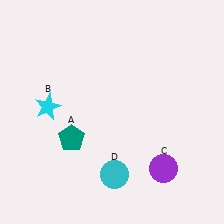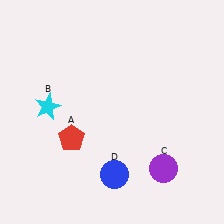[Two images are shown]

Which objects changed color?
A changed from teal to red. D changed from cyan to blue.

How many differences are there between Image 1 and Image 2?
There are 2 differences between the two images.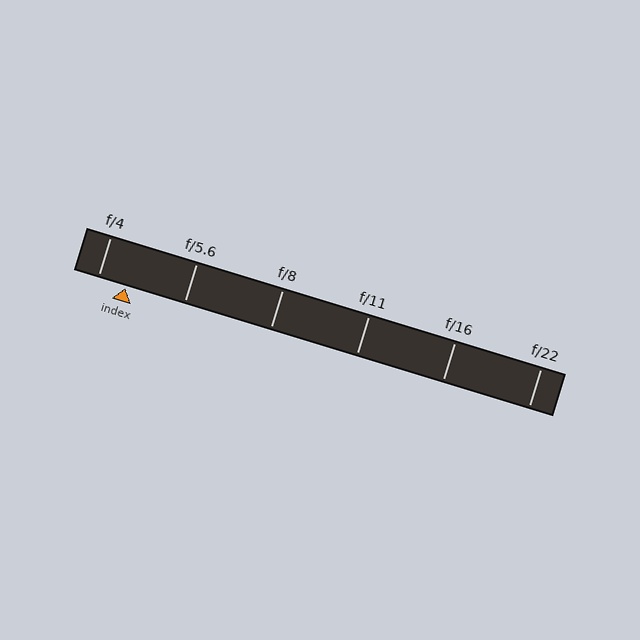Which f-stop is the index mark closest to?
The index mark is closest to f/4.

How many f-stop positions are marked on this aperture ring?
There are 6 f-stop positions marked.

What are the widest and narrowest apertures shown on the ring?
The widest aperture shown is f/4 and the narrowest is f/22.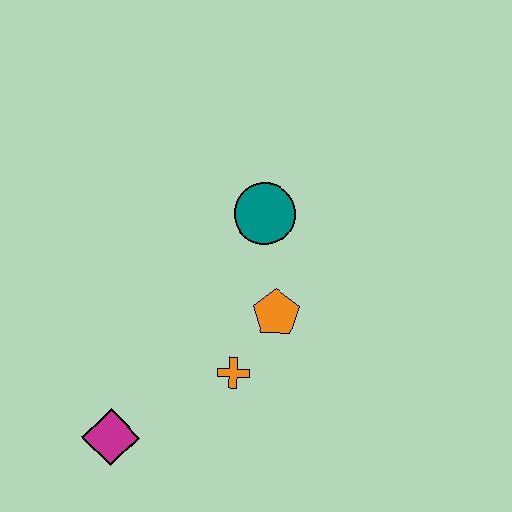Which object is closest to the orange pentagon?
The orange cross is closest to the orange pentagon.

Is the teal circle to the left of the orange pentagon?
Yes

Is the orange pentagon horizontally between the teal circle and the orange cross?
No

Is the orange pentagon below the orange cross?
No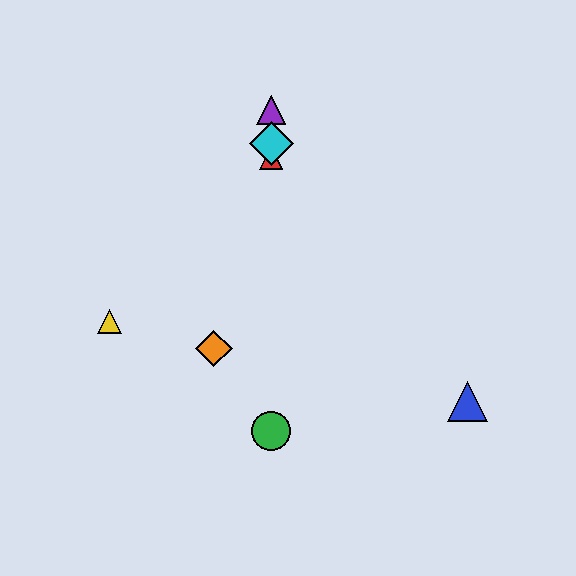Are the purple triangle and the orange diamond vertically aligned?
No, the purple triangle is at x≈271 and the orange diamond is at x≈214.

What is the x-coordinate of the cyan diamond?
The cyan diamond is at x≈271.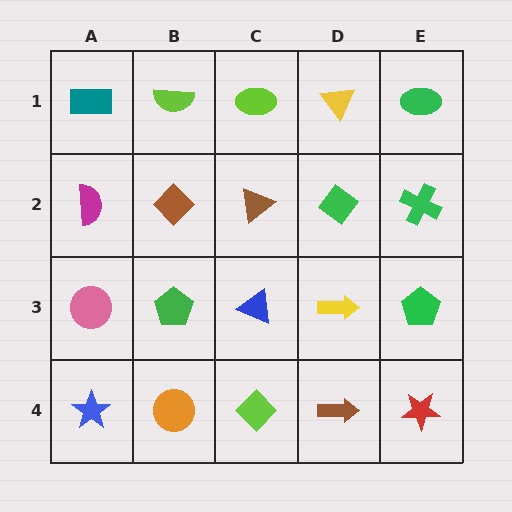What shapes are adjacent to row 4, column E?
A green pentagon (row 3, column E), a brown arrow (row 4, column D).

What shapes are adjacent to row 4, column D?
A yellow arrow (row 3, column D), a lime diamond (row 4, column C), a red star (row 4, column E).